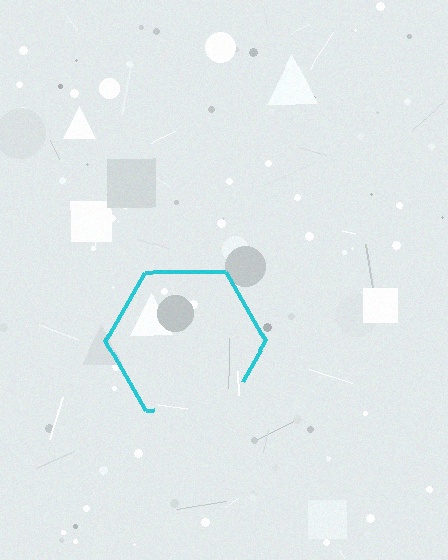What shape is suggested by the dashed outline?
The dashed outline suggests a hexagon.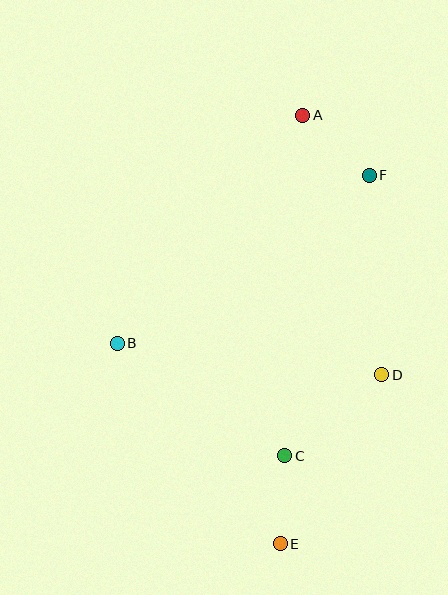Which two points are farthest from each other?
Points A and E are farthest from each other.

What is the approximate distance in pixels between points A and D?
The distance between A and D is approximately 271 pixels.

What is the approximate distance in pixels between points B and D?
The distance between B and D is approximately 266 pixels.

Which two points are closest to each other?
Points C and E are closest to each other.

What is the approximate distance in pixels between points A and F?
The distance between A and F is approximately 90 pixels.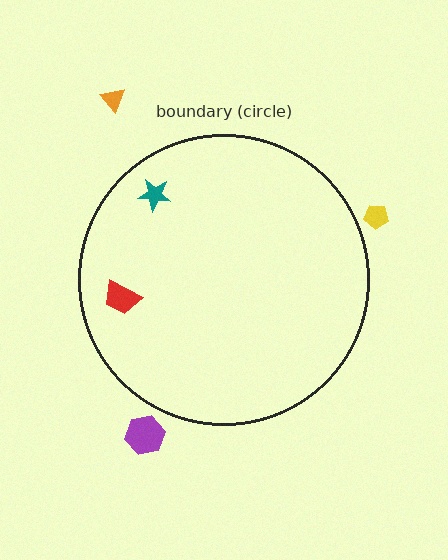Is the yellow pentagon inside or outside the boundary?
Outside.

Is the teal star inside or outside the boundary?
Inside.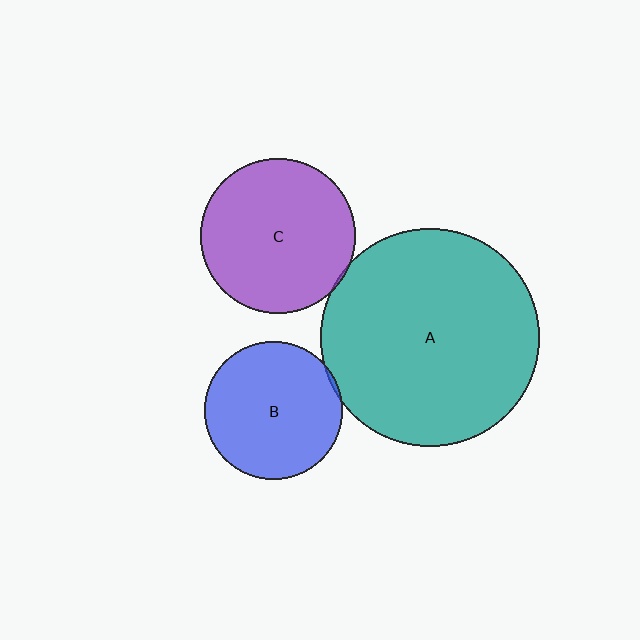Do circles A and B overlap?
Yes.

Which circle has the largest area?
Circle A (teal).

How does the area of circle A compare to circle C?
Approximately 2.0 times.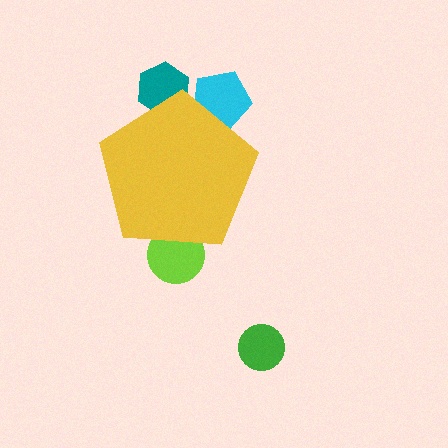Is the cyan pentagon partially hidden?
Yes, the cyan pentagon is partially hidden behind the yellow pentagon.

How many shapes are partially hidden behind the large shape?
3 shapes are partially hidden.